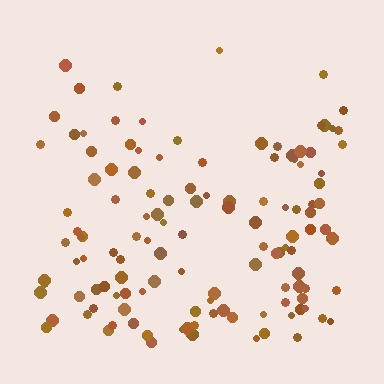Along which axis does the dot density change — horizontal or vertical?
Vertical.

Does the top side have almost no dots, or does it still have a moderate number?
Still a moderate number, just noticeably fewer than the bottom.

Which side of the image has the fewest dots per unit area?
The top.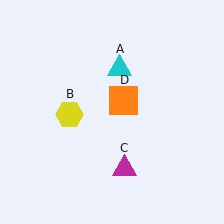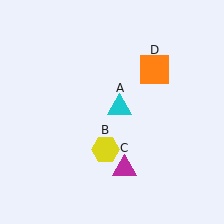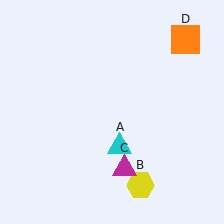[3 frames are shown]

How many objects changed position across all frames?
3 objects changed position: cyan triangle (object A), yellow hexagon (object B), orange square (object D).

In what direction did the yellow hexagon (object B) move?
The yellow hexagon (object B) moved down and to the right.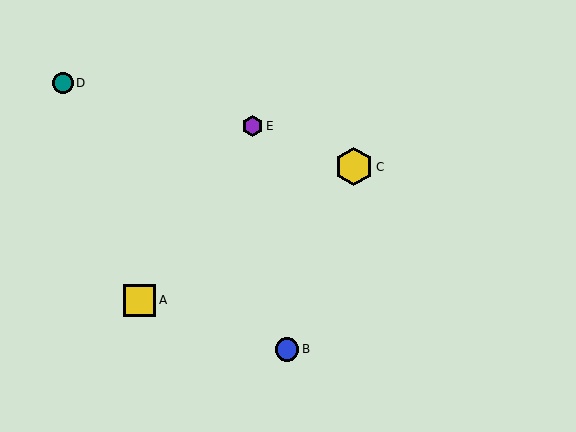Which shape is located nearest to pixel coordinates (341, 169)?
The yellow hexagon (labeled C) at (354, 167) is nearest to that location.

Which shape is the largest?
The yellow hexagon (labeled C) is the largest.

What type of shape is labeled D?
Shape D is a teal circle.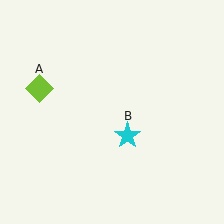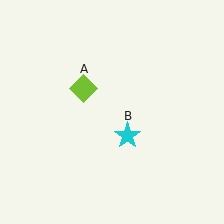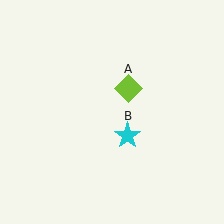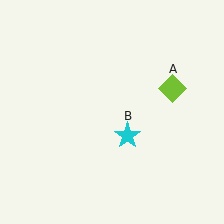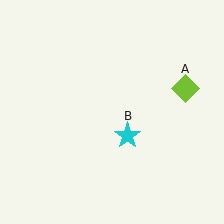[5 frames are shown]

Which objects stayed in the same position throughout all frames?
Cyan star (object B) remained stationary.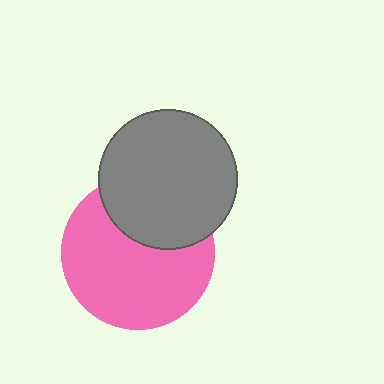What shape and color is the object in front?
The object in front is a gray circle.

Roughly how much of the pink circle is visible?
Most of it is visible (roughly 68%).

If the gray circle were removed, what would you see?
You would see the complete pink circle.